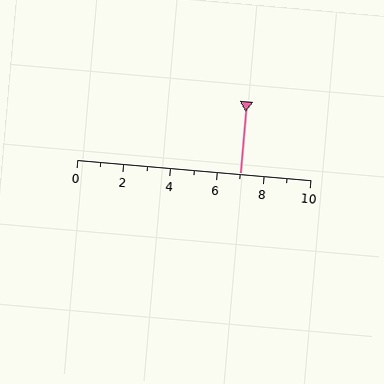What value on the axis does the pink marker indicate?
The marker indicates approximately 7.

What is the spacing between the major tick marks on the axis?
The major ticks are spaced 2 apart.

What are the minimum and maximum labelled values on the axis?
The axis runs from 0 to 10.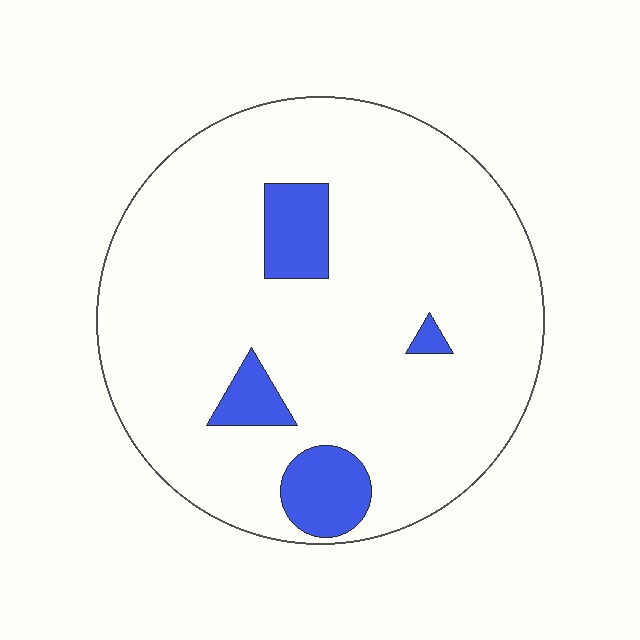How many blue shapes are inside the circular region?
4.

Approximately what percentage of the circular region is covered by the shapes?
Approximately 10%.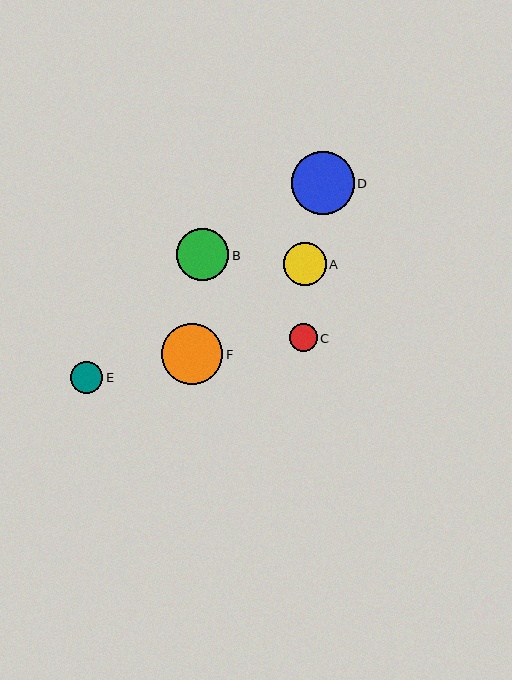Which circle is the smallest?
Circle C is the smallest with a size of approximately 28 pixels.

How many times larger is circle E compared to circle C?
Circle E is approximately 1.1 times the size of circle C.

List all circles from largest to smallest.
From largest to smallest: D, F, B, A, E, C.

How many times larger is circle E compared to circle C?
Circle E is approximately 1.1 times the size of circle C.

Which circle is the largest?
Circle D is the largest with a size of approximately 63 pixels.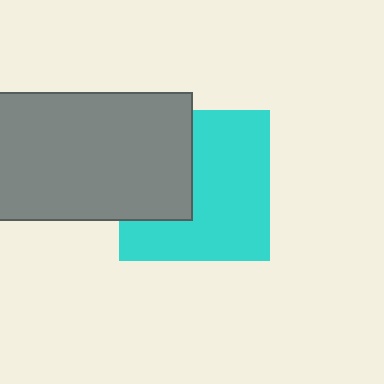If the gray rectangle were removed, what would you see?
You would see the complete cyan square.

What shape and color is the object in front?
The object in front is a gray rectangle.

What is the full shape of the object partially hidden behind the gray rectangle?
The partially hidden object is a cyan square.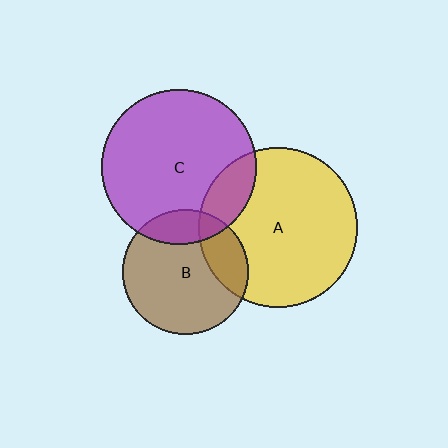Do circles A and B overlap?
Yes.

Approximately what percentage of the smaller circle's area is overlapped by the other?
Approximately 20%.